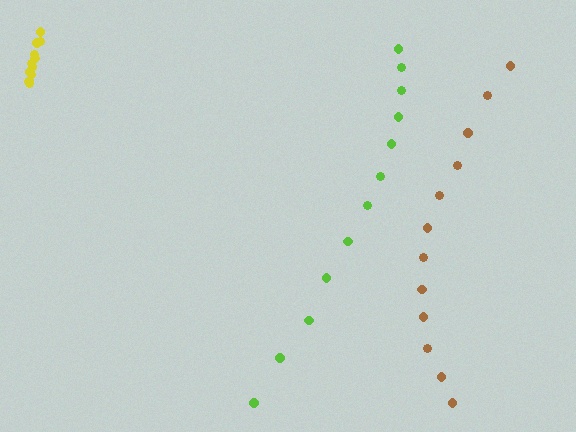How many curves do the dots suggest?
There are 3 distinct paths.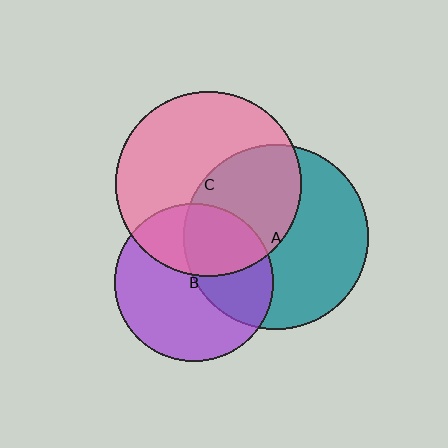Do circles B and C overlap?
Yes.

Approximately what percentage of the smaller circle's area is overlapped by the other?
Approximately 35%.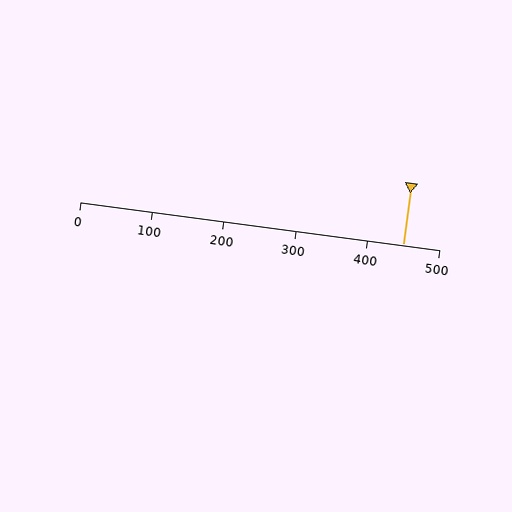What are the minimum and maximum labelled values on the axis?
The axis runs from 0 to 500.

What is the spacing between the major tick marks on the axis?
The major ticks are spaced 100 apart.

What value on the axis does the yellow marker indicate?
The marker indicates approximately 450.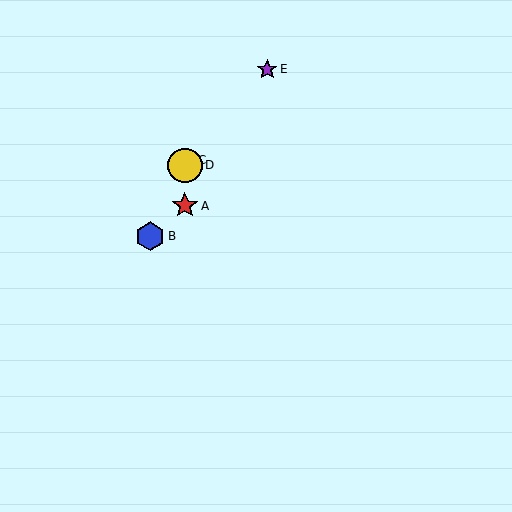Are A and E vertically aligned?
No, A is at x≈185 and E is at x≈267.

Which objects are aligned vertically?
Objects A, C, D are aligned vertically.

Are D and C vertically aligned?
Yes, both are at x≈185.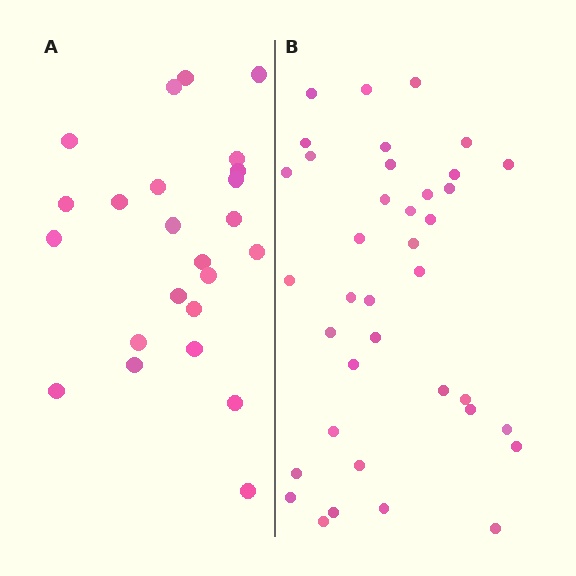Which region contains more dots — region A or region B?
Region B (the right region) has more dots.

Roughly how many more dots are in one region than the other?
Region B has approximately 15 more dots than region A.